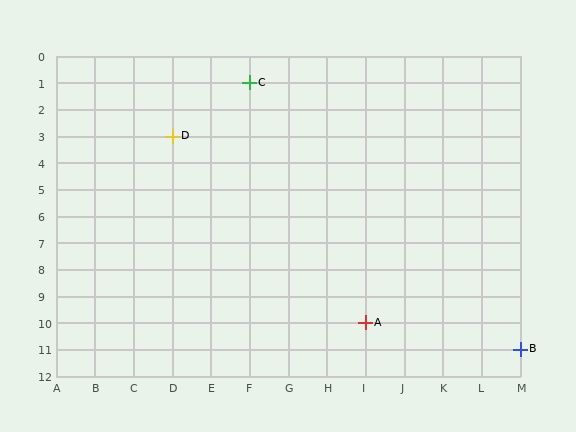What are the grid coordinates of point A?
Point A is at grid coordinates (I, 10).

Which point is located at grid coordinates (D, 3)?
Point D is at (D, 3).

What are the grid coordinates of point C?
Point C is at grid coordinates (F, 1).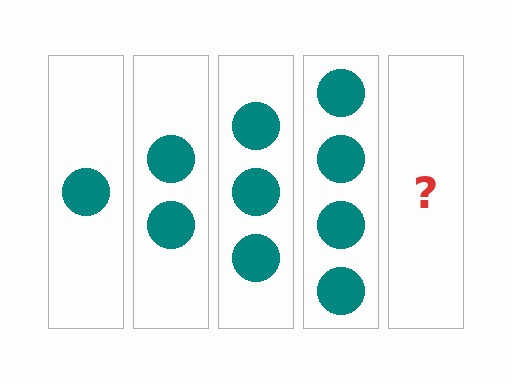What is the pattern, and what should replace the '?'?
The pattern is that each step adds one more circle. The '?' should be 5 circles.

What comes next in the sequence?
The next element should be 5 circles.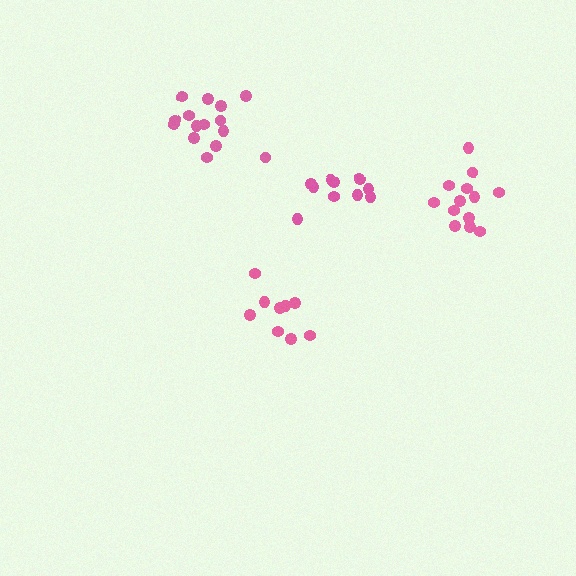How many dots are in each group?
Group 1: 10 dots, Group 2: 9 dots, Group 3: 15 dots, Group 4: 13 dots (47 total).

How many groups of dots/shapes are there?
There are 4 groups.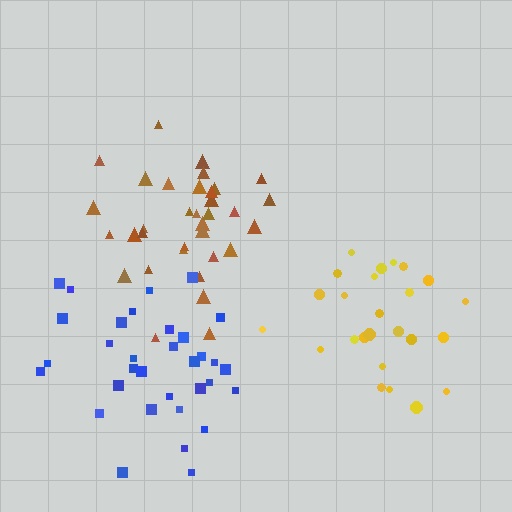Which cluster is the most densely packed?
Brown.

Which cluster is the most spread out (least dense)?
Blue.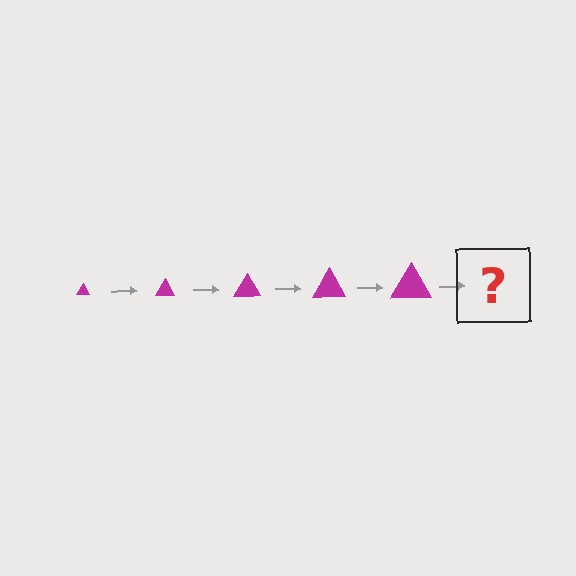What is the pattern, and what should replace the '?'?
The pattern is that the triangle gets progressively larger each step. The '?' should be a magenta triangle, larger than the previous one.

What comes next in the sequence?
The next element should be a magenta triangle, larger than the previous one.